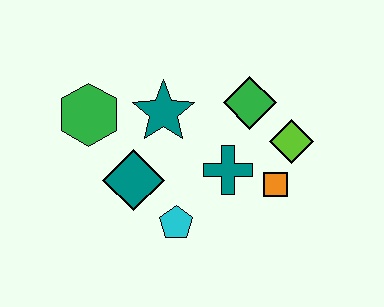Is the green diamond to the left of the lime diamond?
Yes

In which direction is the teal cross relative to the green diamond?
The teal cross is below the green diamond.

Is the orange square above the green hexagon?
No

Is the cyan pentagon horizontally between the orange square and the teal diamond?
Yes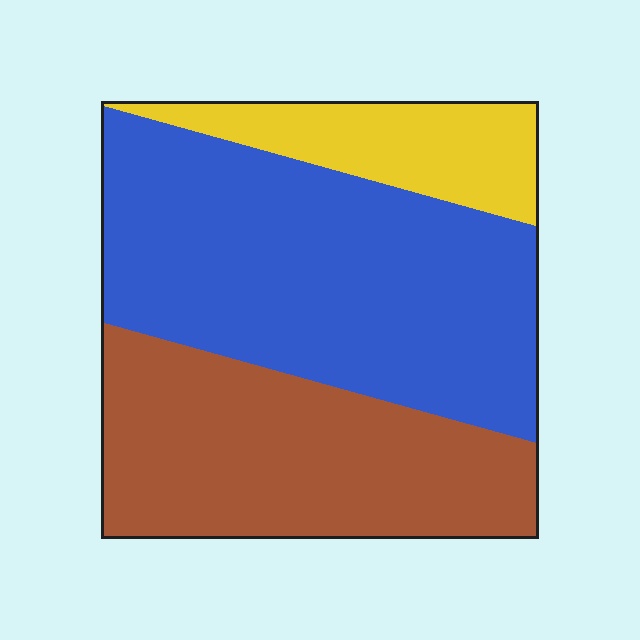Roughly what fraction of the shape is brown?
Brown covers about 35% of the shape.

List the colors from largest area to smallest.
From largest to smallest: blue, brown, yellow.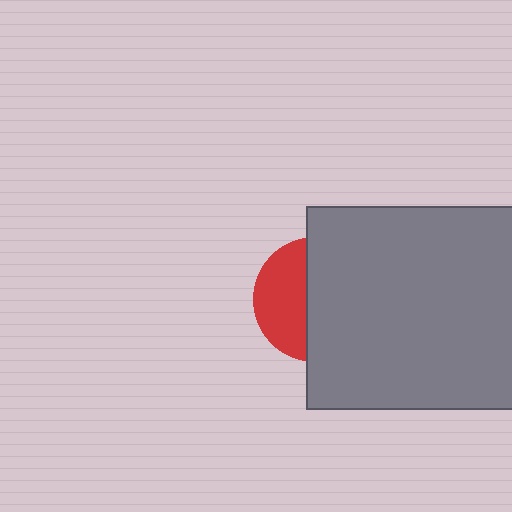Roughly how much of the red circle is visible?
A small part of it is visible (roughly 40%).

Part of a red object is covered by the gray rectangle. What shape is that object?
It is a circle.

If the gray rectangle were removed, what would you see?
You would see the complete red circle.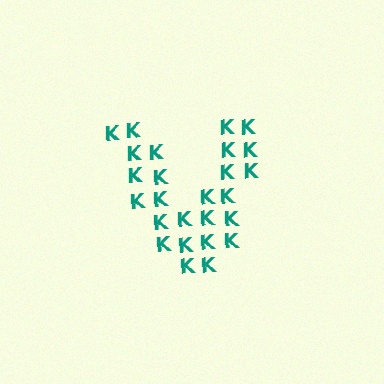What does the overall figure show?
The overall figure shows the letter V.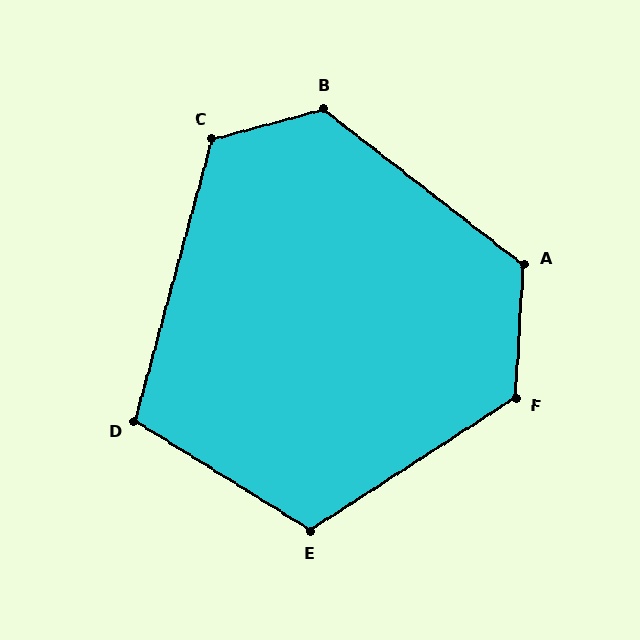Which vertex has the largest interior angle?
B, at approximately 127 degrees.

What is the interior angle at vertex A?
Approximately 125 degrees (obtuse).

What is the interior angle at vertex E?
Approximately 115 degrees (obtuse).